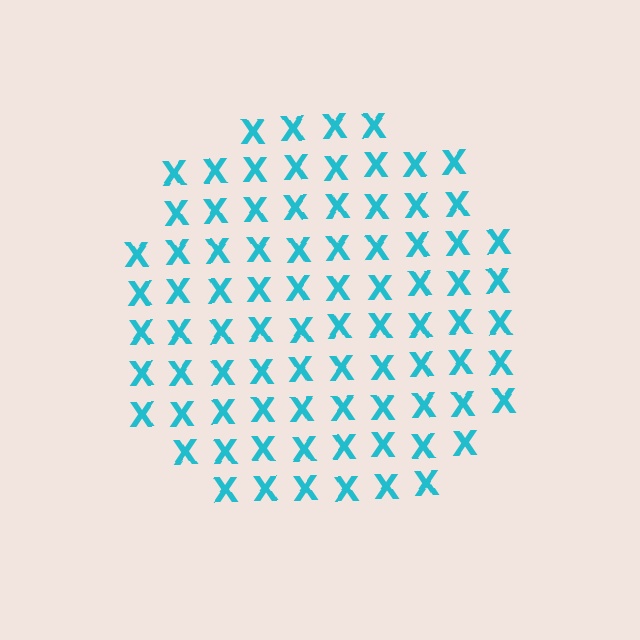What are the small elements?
The small elements are letter X's.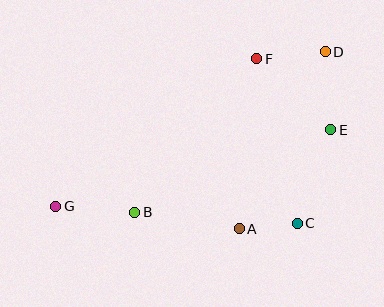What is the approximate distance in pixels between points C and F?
The distance between C and F is approximately 170 pixels.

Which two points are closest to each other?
Points A and C are closest to each other.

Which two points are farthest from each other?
Points D and G are farthest from each other.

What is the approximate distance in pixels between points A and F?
The distance between A and F is approximately 171 pixels.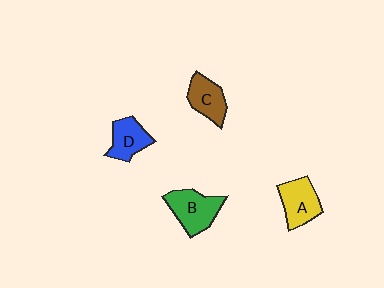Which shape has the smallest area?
Shape D (blue).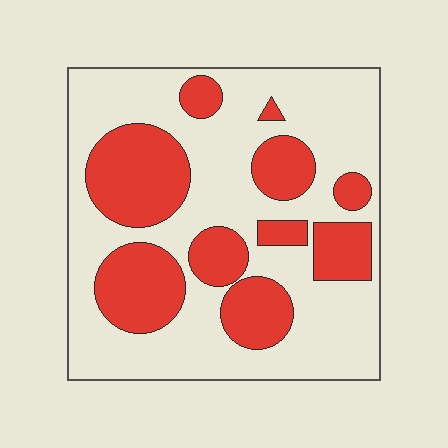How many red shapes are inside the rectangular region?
10.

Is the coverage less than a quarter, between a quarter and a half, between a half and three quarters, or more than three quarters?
Between a quarter and a half.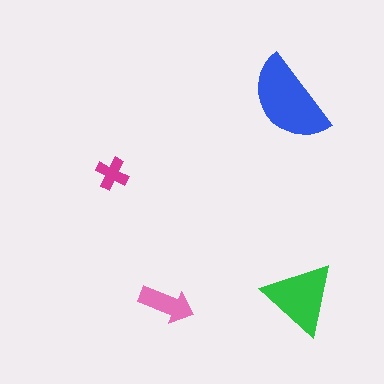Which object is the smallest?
The magenta cross.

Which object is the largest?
The blue semicircle.